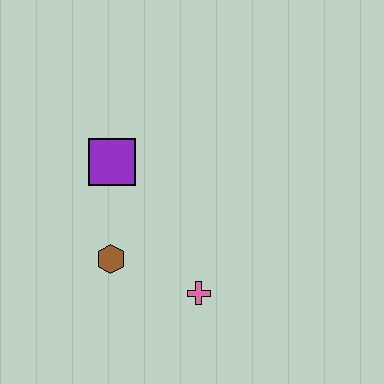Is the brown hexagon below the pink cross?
No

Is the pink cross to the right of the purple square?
Yes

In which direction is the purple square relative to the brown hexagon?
The purple square is above the brown hexagon.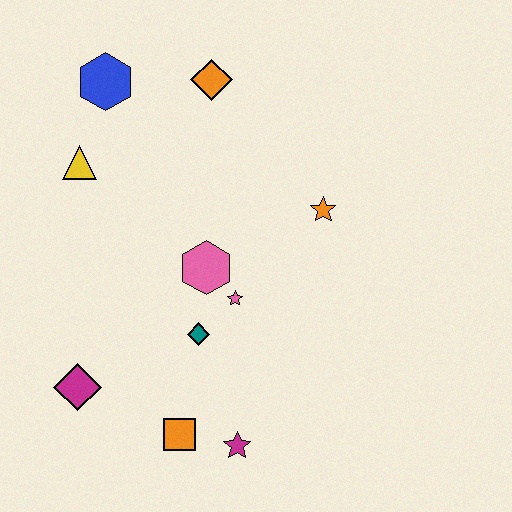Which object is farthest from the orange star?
The magenta diamond is farthest from the orange star.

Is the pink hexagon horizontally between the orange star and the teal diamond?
Yes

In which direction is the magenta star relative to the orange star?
The magenta star is below the orange star.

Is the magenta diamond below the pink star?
Yes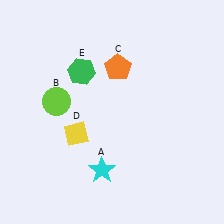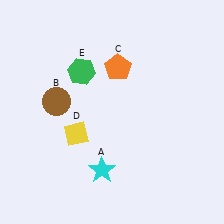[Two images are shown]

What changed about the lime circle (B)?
In Image 1, B is lime. In Image 2, it changed to brown.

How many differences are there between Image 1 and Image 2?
There is 1 difference between the two images.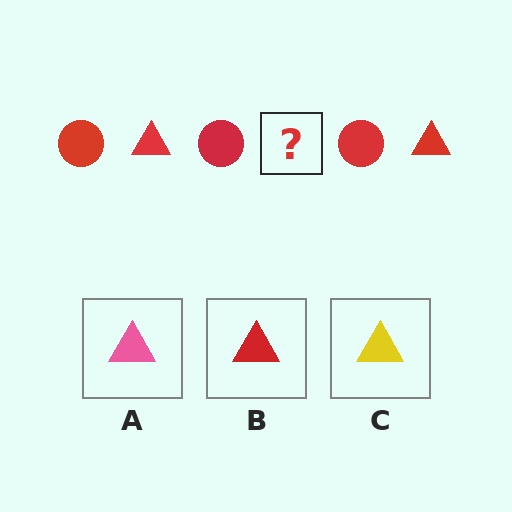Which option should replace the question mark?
Option B.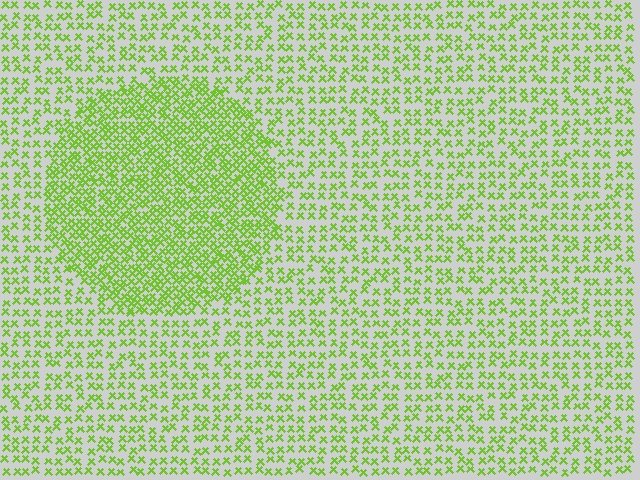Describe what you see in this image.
The image contains small lime elements arranged at two different densities. A circle-shaped region is visible where the elements are more densely packed than the surrounding area.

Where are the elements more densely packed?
The elements are more densely packed inside the circle boundary.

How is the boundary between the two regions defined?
The boundary is defined by a change in element density (approximately 2.0x ratio). All elements are the same color, size, and shape.